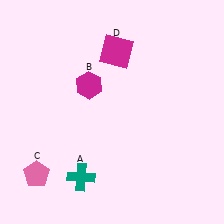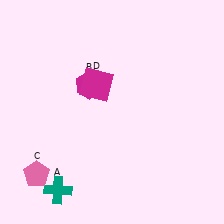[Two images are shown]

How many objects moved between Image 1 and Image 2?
2 objects moved between the two images.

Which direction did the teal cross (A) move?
The teal cross (A) moved left.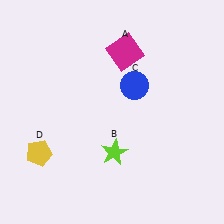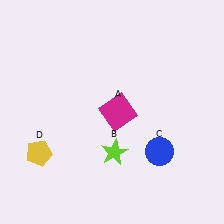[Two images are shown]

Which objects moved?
The objects that moved are: the magenta square (A), the blue circle (C).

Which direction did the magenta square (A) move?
The magenta square (A) moved down.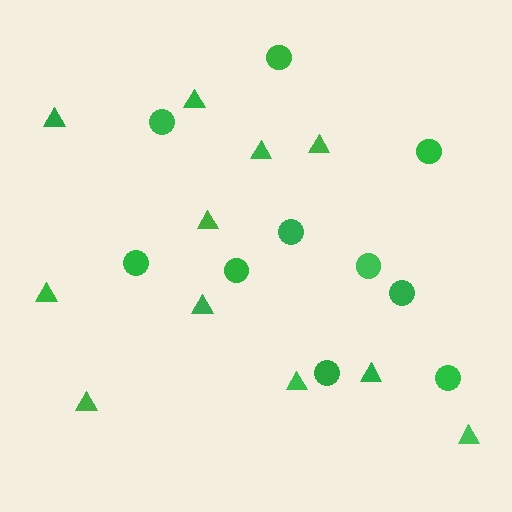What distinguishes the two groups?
There are 2 groups: one group of triangles (11) and one group of circles (10).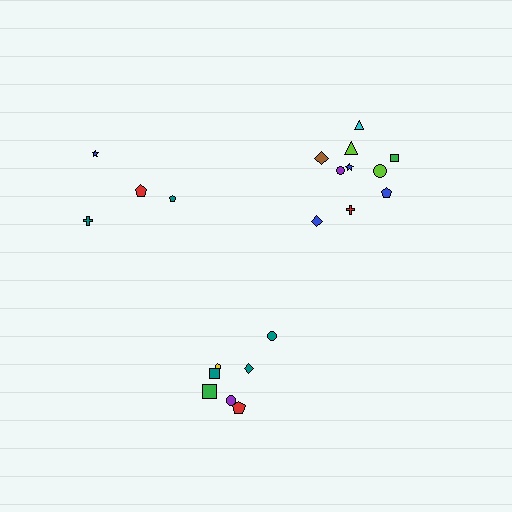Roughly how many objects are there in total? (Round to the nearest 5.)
Roughly 20 objects in total.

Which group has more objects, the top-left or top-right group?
The top-right group.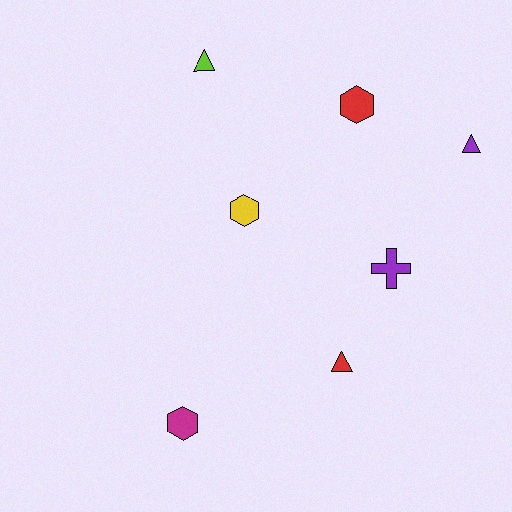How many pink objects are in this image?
There are no pink objects.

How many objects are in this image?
There are 7 objects.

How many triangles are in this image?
There are 3 triangles.